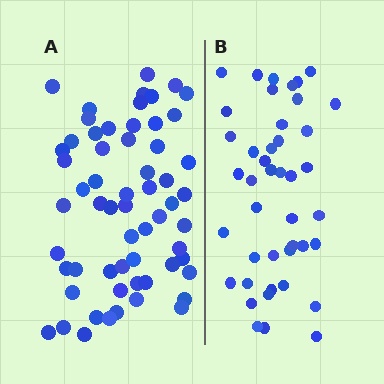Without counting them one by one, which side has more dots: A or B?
Region A (the left region) has more dots.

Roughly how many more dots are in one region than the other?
Region A has approximately 15 more dots than region B.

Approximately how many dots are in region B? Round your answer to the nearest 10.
About 40 dots. (The exact count is 43, which rounds to 40.)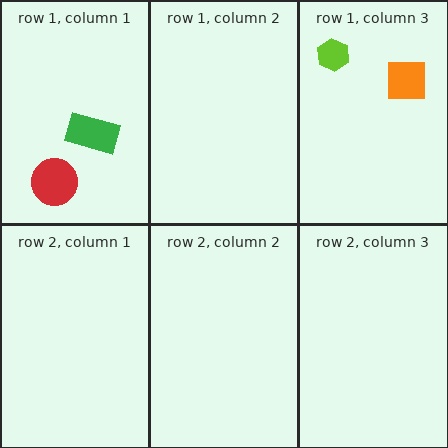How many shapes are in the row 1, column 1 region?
2.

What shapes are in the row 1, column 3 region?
The orange square, the lime hexagon.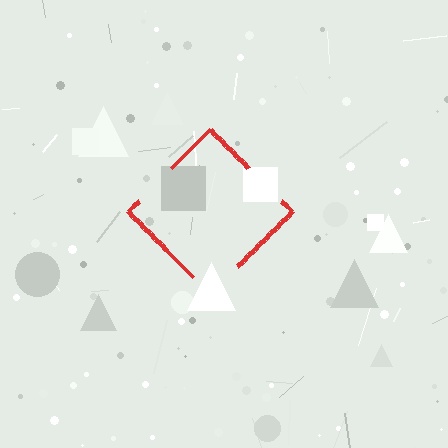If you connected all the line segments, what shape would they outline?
They would outline a diamond.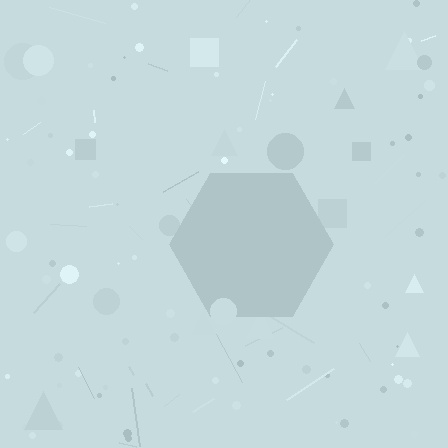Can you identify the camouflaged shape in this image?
The camouflaged shape is a hexagon.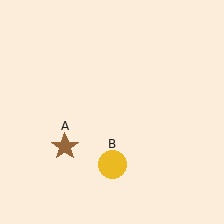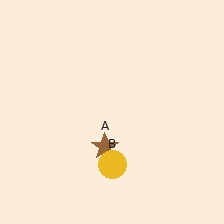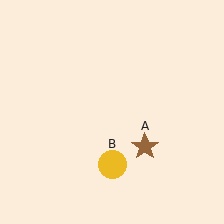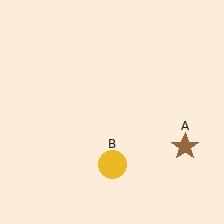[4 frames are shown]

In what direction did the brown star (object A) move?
The brown star (object A) moved right.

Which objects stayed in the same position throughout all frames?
Yellow circle (object B) remained stationary.